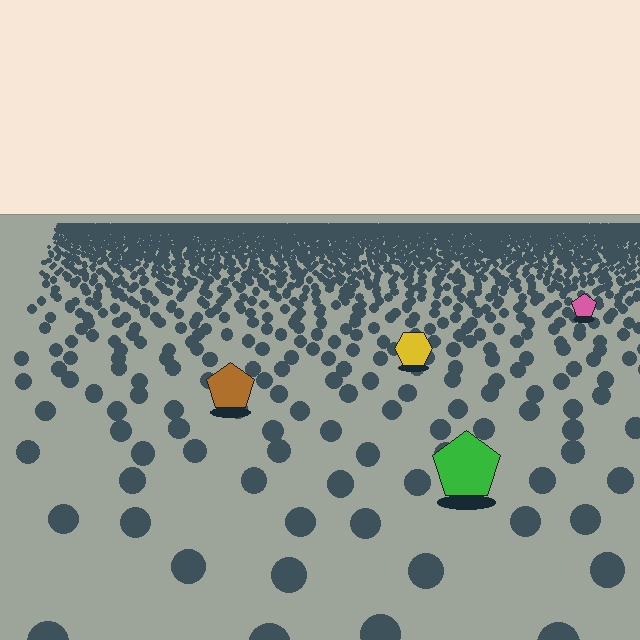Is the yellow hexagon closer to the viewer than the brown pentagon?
No. The brown pentagon is closer — you can tell from the texture gradient: the ground texture is coarser near it.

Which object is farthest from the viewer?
The pink pentagon is farthest from the viewer. It appears smaller and the ground texture around it is denser.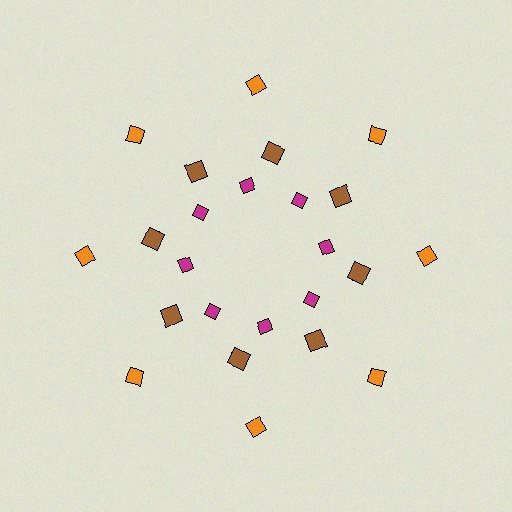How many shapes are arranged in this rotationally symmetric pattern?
There are 24 shapes, arranged in 8 groups of 3.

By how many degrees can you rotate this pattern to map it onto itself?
The pattern maps onto itself every 45 degrees of rotation.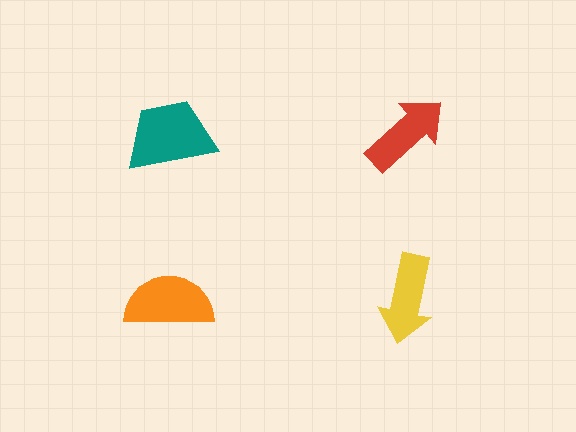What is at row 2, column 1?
An orange semicircle.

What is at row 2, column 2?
A yellow arrow.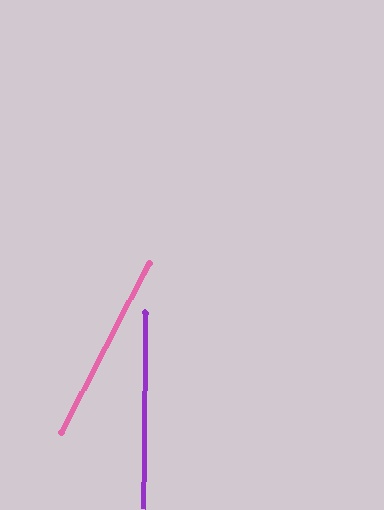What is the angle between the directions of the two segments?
Approximately 27 degrees.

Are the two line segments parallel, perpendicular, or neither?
Neither parallel nor perpendicular — they differ by about 27°.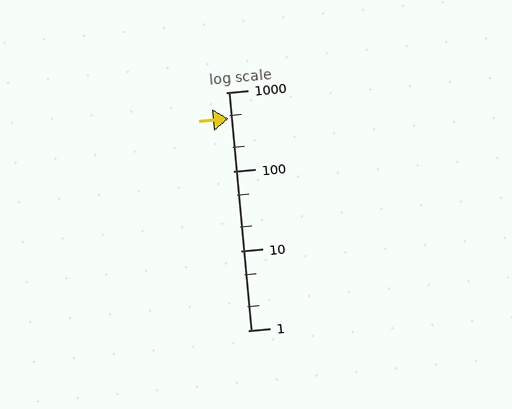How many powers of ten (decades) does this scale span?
The scale spans 3 decades, from 1 to 1000.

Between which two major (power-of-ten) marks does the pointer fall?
The pointer is between 100 and 1000.